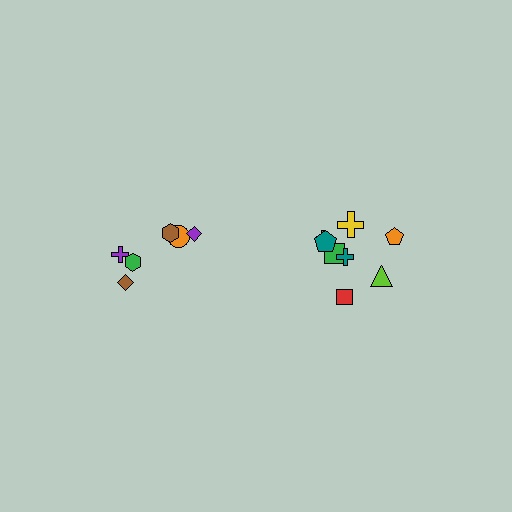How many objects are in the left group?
There are 6 objects.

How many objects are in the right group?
There are 8 objects.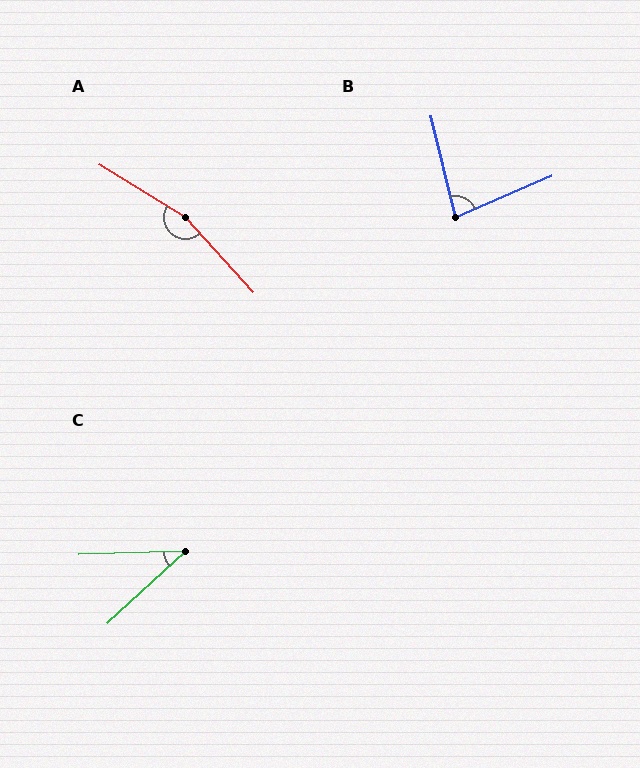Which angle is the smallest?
C, at approximately 40 degrees.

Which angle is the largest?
A, at approximately 164 degrees.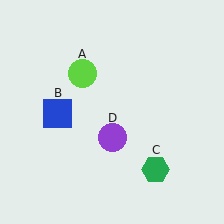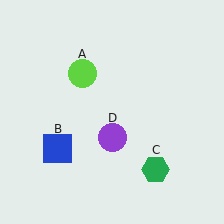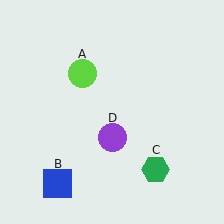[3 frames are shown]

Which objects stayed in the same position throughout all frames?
Lime circle (object A) and green hexagon (object C) and purple circle (object D) remained stationary.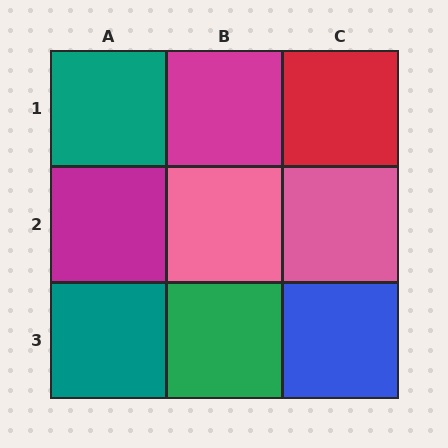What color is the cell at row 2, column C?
Pink.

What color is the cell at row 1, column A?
Teal.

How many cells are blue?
1 cell is blue.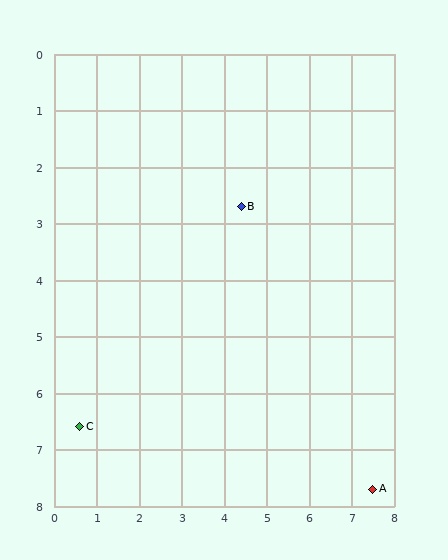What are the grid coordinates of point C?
Point C is at approximately (0.6, 6.6).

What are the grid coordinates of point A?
Point A is at approximately (7.5, 7.7).